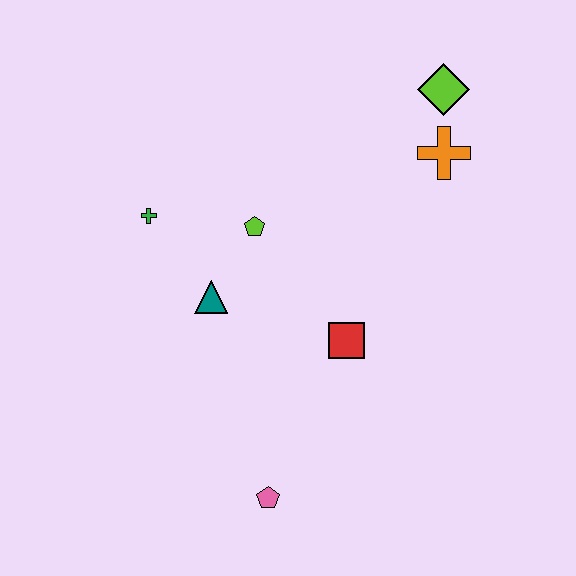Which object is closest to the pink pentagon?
The red square is closest to the pink pentagon.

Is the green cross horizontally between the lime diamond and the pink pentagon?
No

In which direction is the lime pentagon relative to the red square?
The lime pentagon is above the red square.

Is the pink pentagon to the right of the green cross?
Yes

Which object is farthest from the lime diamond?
The pink pentagon is farthest from the lime diamond.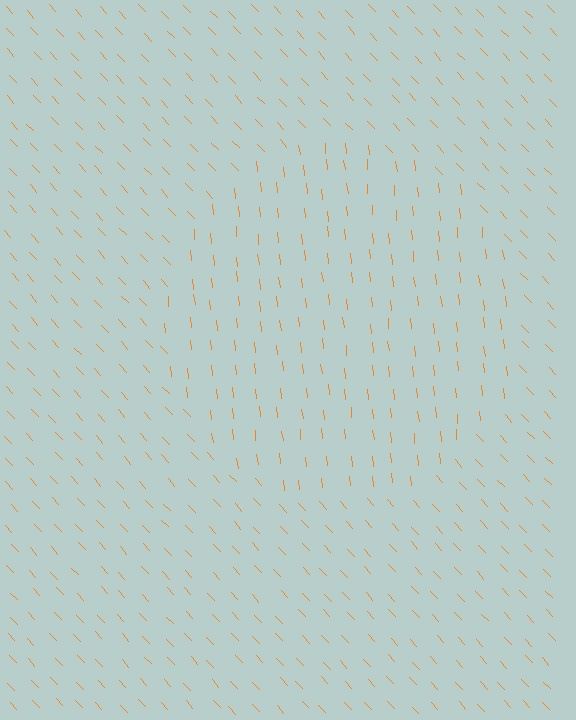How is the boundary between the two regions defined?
The boundary is defined purely by a change in line orientation (approximately 37 degrees difference). All lines are the same color and thickness.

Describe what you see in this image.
The image is filled with small orange line segments. A circle region in the image has lines oriented differently from the surrounding lines, creating a visible texture boundary.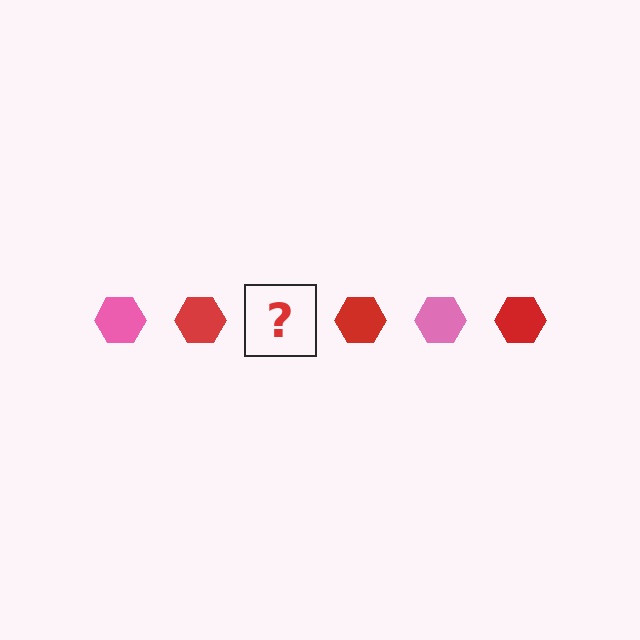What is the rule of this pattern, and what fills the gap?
The rule is that the pattern cycles through pink, red hexagons. The gap should be filled with a pink hexagon.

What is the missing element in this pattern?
The missing element is a pink hexagon.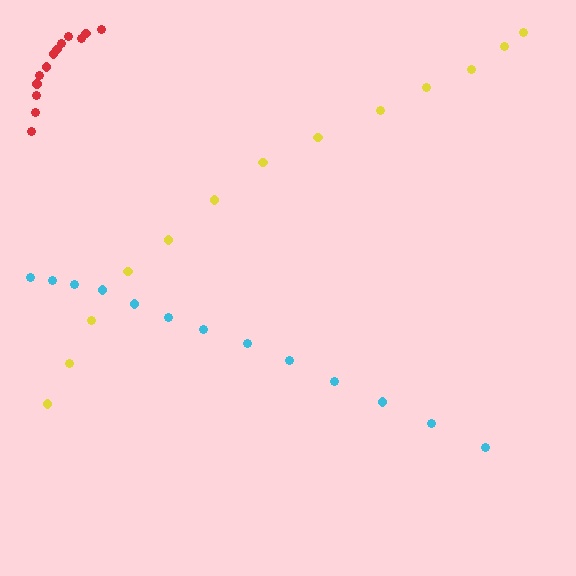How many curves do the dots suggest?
There are 3 distinct paths.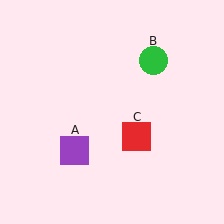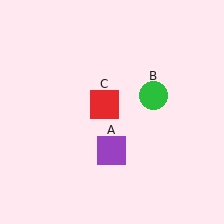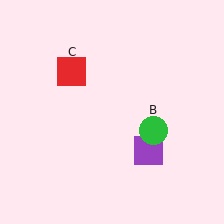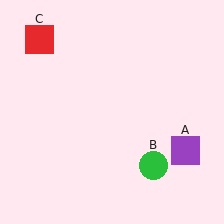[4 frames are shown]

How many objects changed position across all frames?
3 objects changed position: purple square (object A), green circle (object B), red square (object C).